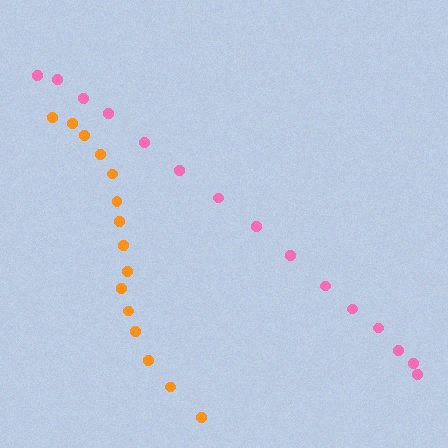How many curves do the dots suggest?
There are 2 distinct paths.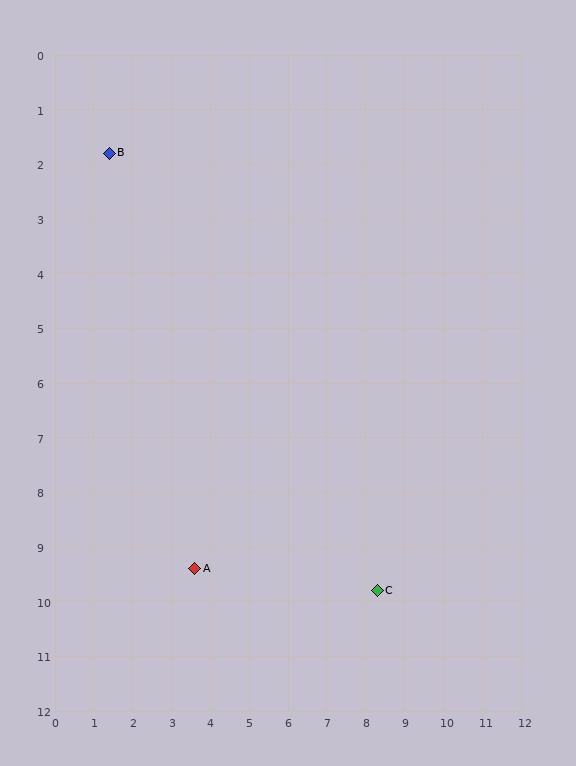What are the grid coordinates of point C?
Point C is at approximately (8.3, 9.8).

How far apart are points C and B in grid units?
Points C and B are about 10.6 grid units apart.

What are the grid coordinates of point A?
Point A is at approximately (3.6, 9.4).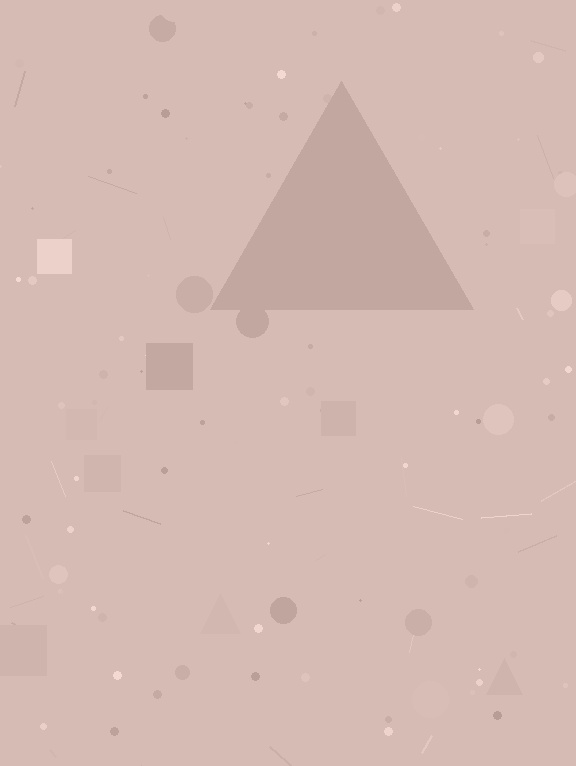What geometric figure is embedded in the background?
A triangle is embedded in the background.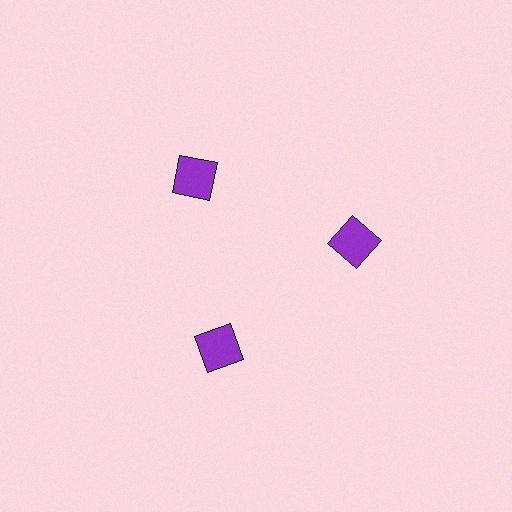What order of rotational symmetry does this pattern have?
This pattern has 3-fold rotational symmetry.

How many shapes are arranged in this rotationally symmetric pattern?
There are 3 shapes, arranged in 3 groups of 1.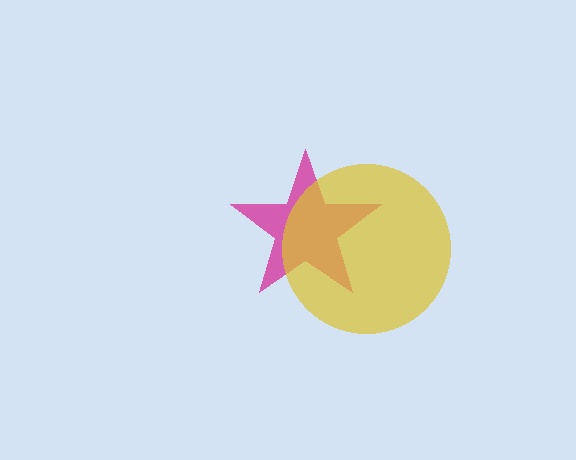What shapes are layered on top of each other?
The layered shapes are: a magenta star, a yellow circle.